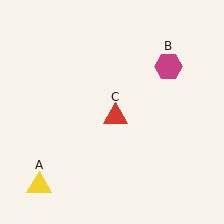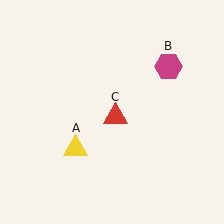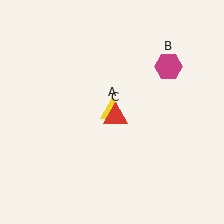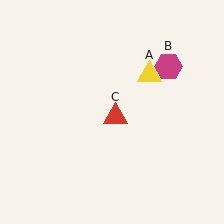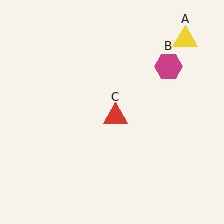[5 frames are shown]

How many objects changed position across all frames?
1 object changed position: yellow triangle (object A).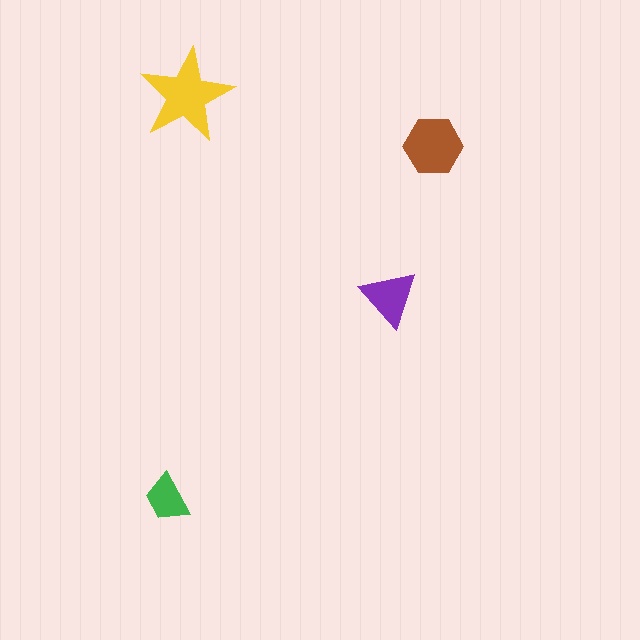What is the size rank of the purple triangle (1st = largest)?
3rd.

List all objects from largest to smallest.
The yellow star, the brown hexagon, the purple triangle, the green trapezoid.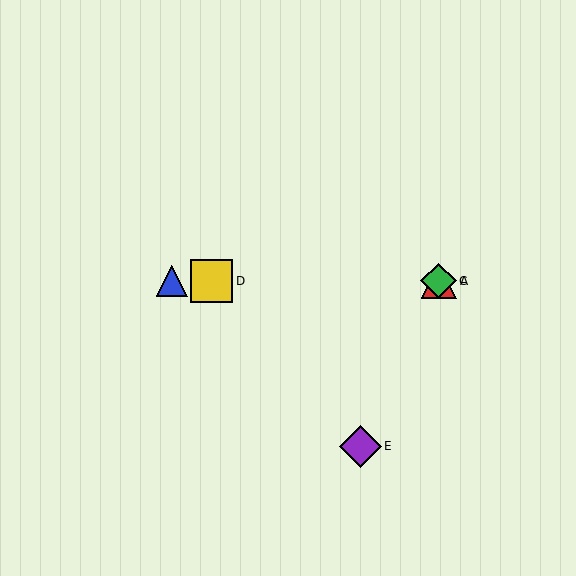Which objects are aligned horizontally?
Objects A, B, C, D are aligned horizontally.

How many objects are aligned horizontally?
4 objects (A, B, C, D) are aligned horizontally.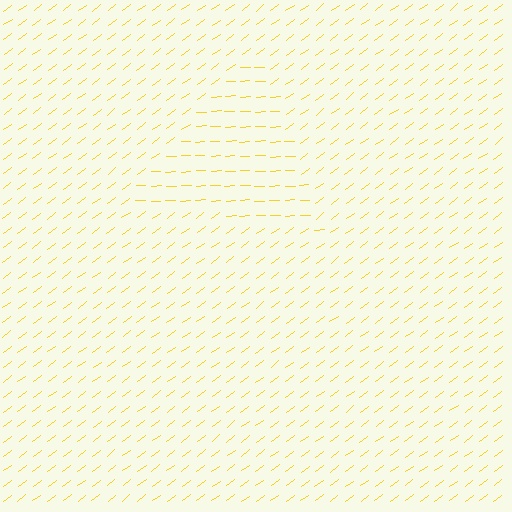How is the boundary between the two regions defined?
The boundary is defined purely by a change in line orientation (approximately 33 degrees difference). All lines are the same color and thickness.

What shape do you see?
I see a triangle.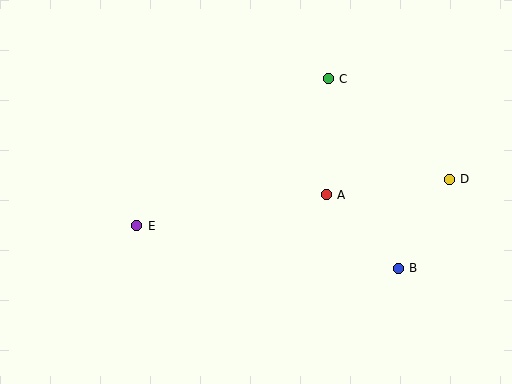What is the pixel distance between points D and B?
The distance between D and B is 102 pixels.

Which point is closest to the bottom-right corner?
Point B is closest to the bottom-right corner.